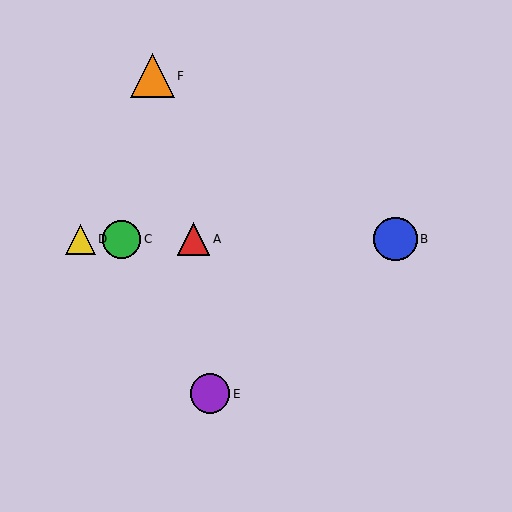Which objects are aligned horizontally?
Objects A, B, C, D are aligned horizontally.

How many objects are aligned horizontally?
4 objects (A, B, C, D) are aligned horizontally.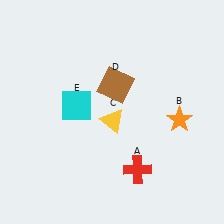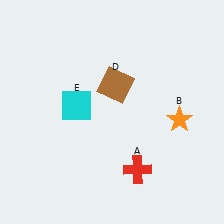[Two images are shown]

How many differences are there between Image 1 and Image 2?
There is 1 difference between the two images.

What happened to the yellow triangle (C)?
The yellow triangle (C) was removed in Image 2. It was in the bottom-right area of Image 1.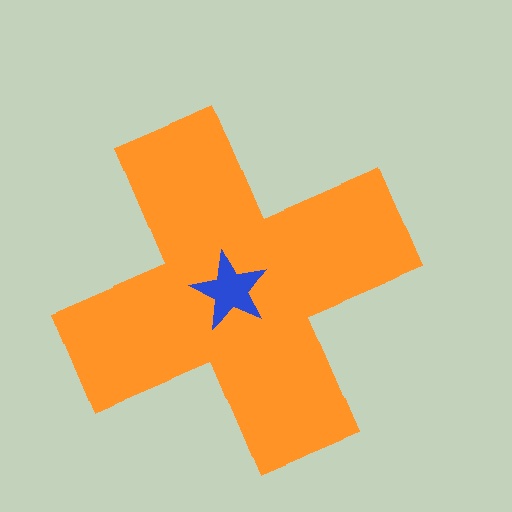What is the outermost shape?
The orange cross.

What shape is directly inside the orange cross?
The blue star.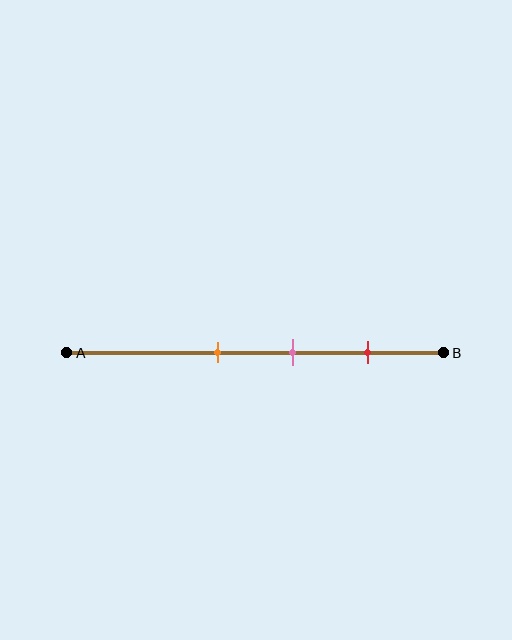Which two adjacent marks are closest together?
The orange and pink marks are the closest adjacent pair.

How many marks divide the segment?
There are 3 marks dividing the segment.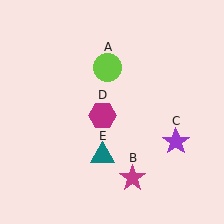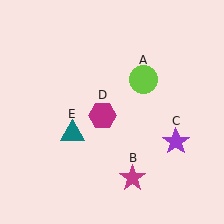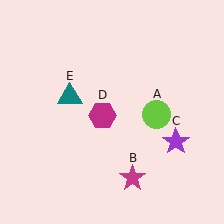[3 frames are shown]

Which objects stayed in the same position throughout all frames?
Magenta star (object B) and purple star (object C) and magenta hexagon (object D) remained stationary.